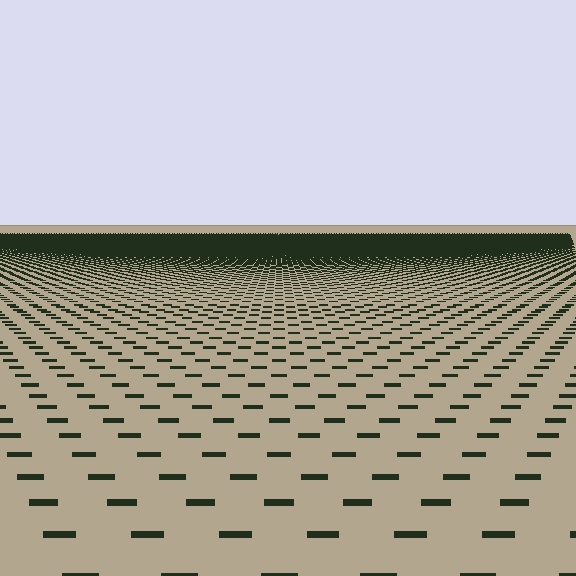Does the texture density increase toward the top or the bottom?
Density increases toward the top.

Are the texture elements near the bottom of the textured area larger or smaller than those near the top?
Larger. Near the bottom, elements are closer to the viewer and appear at a bigger on-screen size.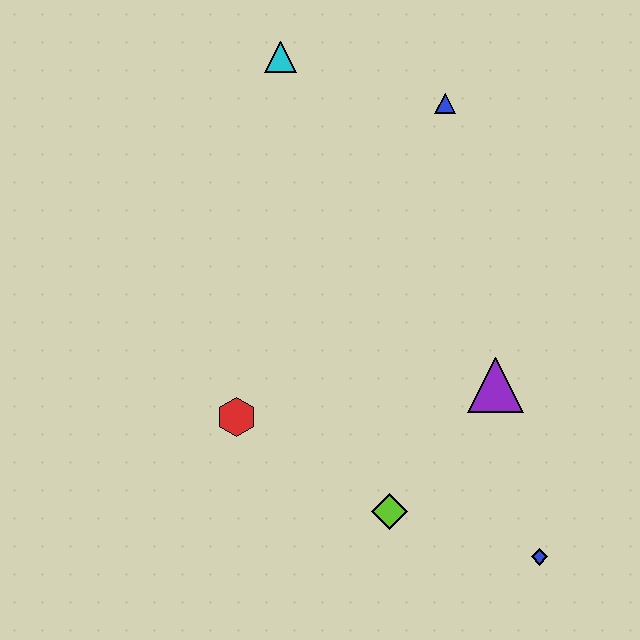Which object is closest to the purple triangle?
The lime diamond is closest to the purple triangle.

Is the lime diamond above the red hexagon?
No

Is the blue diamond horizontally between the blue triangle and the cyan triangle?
No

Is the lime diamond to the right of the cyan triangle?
Yes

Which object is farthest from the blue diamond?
The cyan triangle is farthest from the blue diamond.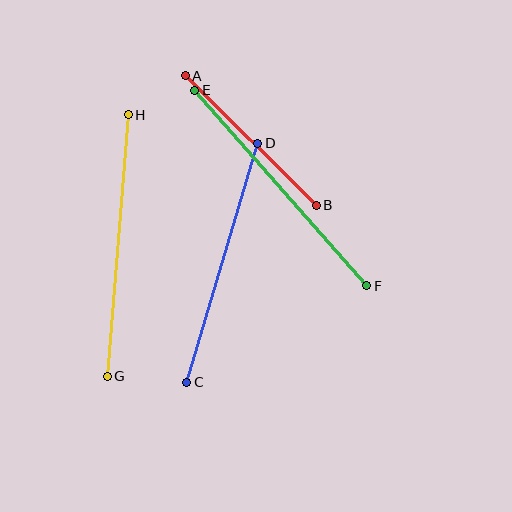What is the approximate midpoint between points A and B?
The midpoint is at approximately (251, 140) pixels.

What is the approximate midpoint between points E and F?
The midpoint is at approximately (281, 188) pixels.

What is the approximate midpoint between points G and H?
The midpoint is at approximately (118, 245) pixels.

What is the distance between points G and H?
The distance is approximately 262 pixels.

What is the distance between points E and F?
The distance is approximately 260 pixels.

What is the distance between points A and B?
The distance is approximately 184 pixels.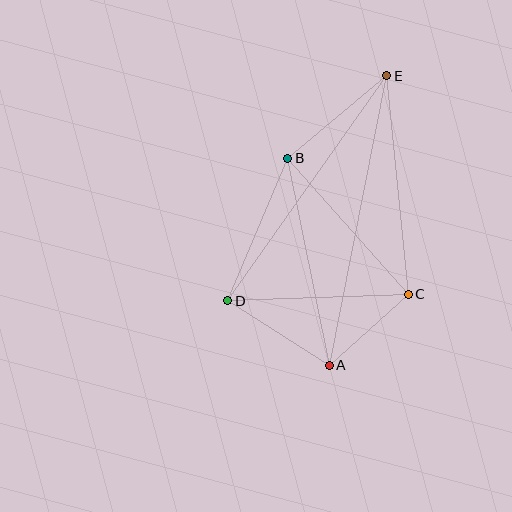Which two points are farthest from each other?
Points A and E are farthest from each other.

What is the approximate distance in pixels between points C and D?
The distance between C and D is approximately 181 pixels.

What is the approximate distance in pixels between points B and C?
The distance between B and C is approximately 181 pixels.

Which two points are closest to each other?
Points A and C are closest to each other.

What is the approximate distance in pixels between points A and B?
The distance between A and B is approximately 211 pixels.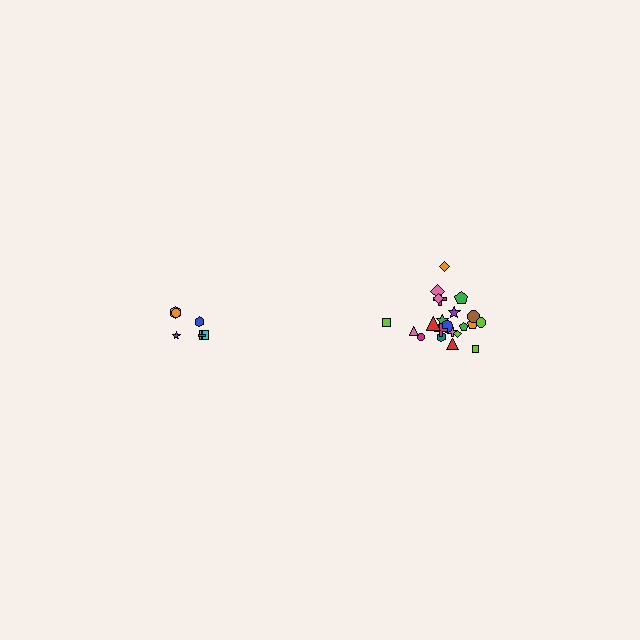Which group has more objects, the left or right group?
The right group.